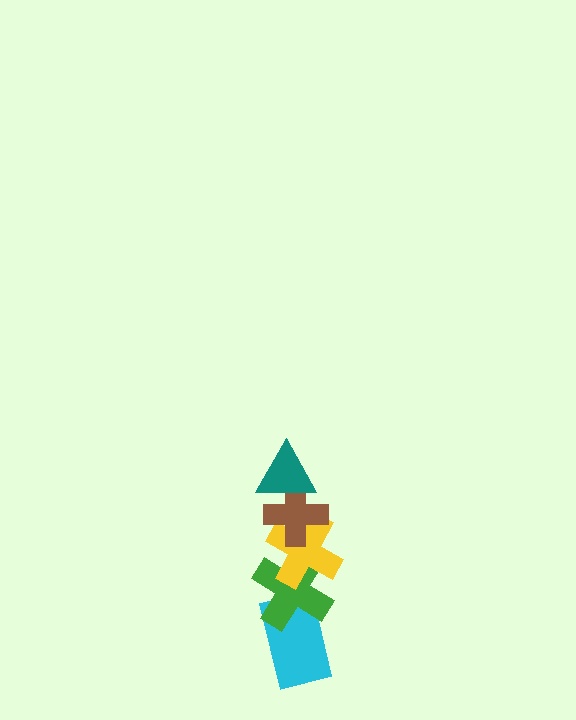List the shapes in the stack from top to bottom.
From top to bottom: the teal triangle, the brown cross, the yellow cross, the green cross, the cyan rectangle.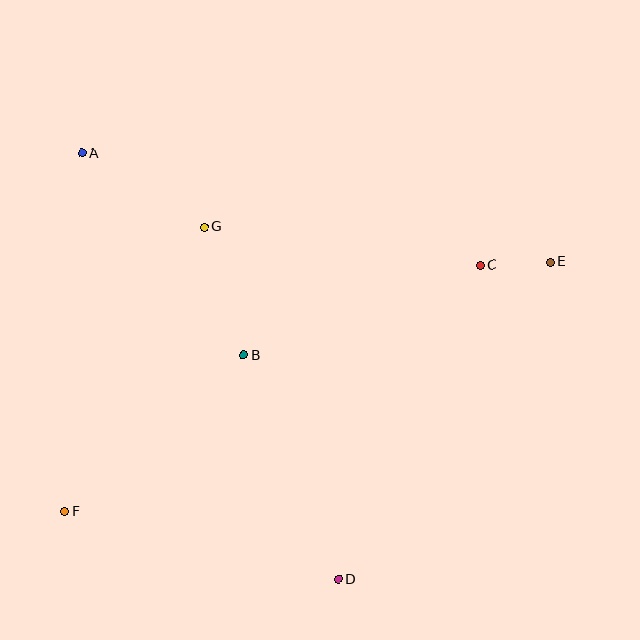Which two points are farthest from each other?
Points E and F are farthest from each other.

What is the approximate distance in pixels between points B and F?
The distance between B and F is approximately 238 pixels.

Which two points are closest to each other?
Points C and E are closest to each other.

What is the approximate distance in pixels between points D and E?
The distance between D and E is approximately 382 pixels.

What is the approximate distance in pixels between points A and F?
The distance between A and F is approximately 359 pixels.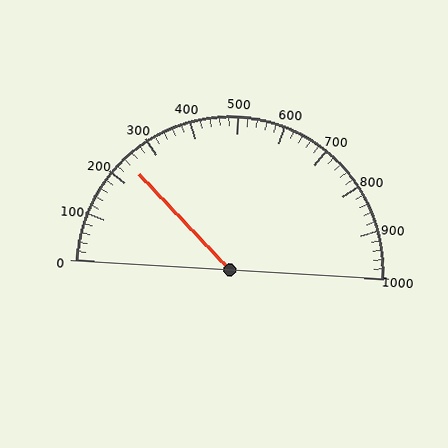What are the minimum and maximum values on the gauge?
The gauge ranges from 0 to 1000.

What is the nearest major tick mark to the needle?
The nearest major tick mark is 200.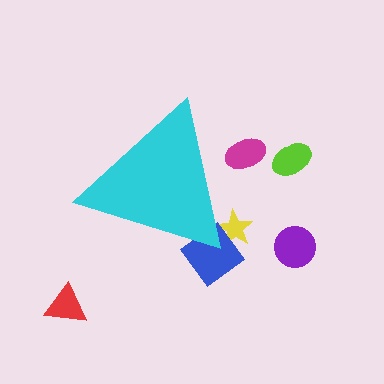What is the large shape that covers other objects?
A cyan triangle.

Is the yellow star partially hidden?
Yes, the yellow star is partially hidden behind the cyan triangle.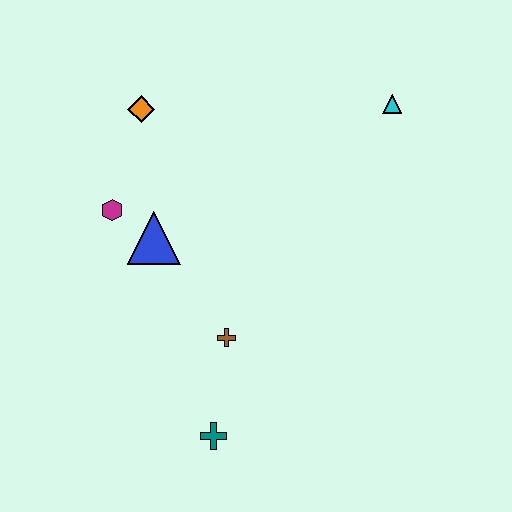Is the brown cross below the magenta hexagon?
Yes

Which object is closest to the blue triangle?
The magenta hexagon is closest to the blue triangle.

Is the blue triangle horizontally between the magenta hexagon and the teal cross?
Yes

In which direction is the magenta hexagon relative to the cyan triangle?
The magenta hexagon is to the left of the cyan triangle.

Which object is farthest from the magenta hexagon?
The cyan triangle is farthest from the magenta hexagon.